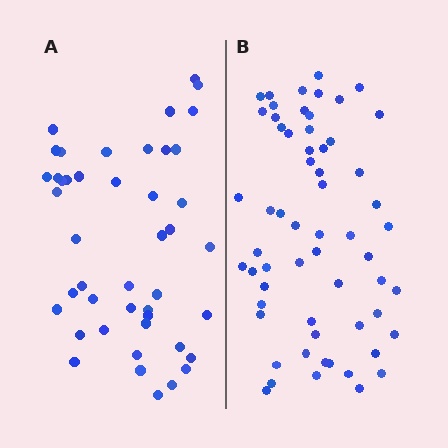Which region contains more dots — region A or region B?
Region B (the right region) has more dots.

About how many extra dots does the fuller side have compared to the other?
Region B has approximately 15 more dots than region A.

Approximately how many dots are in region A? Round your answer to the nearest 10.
About 40 dots. (The exact count is 45, which rounds to 40.)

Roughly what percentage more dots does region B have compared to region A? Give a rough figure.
About 35% more.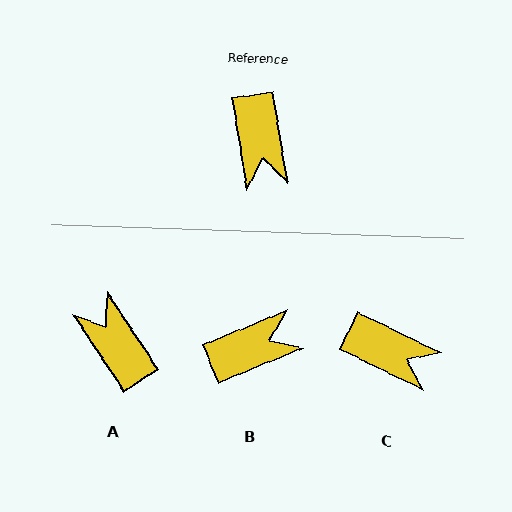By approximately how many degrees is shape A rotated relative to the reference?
Approximately 155 degrees clockwise.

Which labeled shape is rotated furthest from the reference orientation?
A, about 155 degrees away.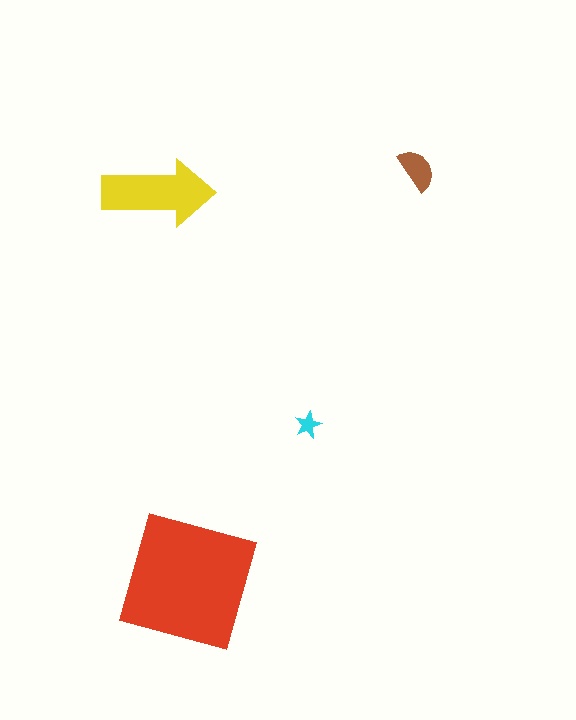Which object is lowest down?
The red square is bottommost.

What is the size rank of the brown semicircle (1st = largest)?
3rd.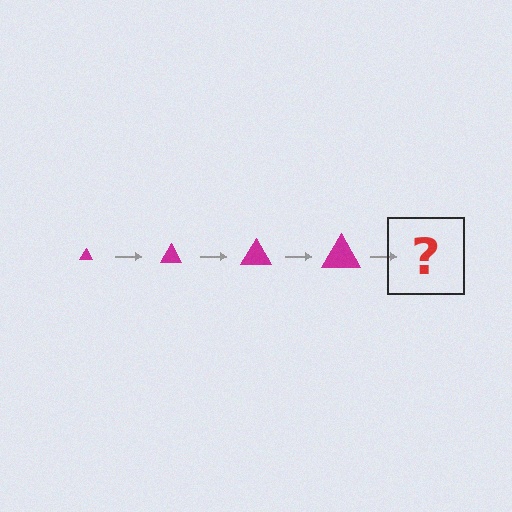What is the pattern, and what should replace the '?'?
The pattern is that the triangle gets progressively larger each step. The '?' should be a magenta triangle, larger than the previous one.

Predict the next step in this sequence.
The next step is a magenta triangle, larger than the previous one.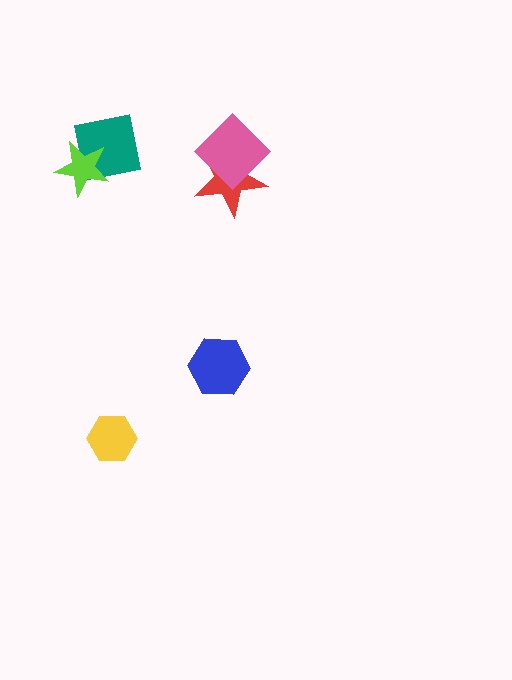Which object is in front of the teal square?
The lime star is in front of the teal square.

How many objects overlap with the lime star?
1 object overlaps with the lime star.